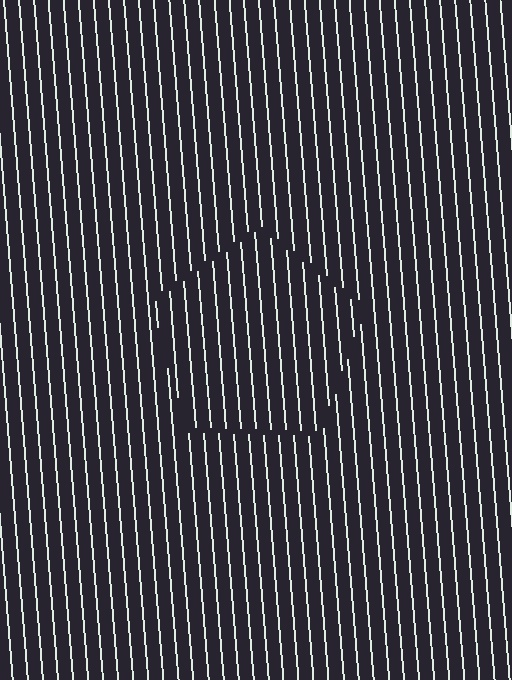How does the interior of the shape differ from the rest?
The interior of the shape contains the same grating, shifted by half a period — the contour is defined by the phase discontinuity where line-ends from the inner and outer gratings abut.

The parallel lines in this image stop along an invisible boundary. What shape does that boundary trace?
An illusory pentagon. The interior of the shape contains the same grating, shifted by half a period — the contour is defined by the phase discontinuity where line-ends from the inner and outer gratings abut.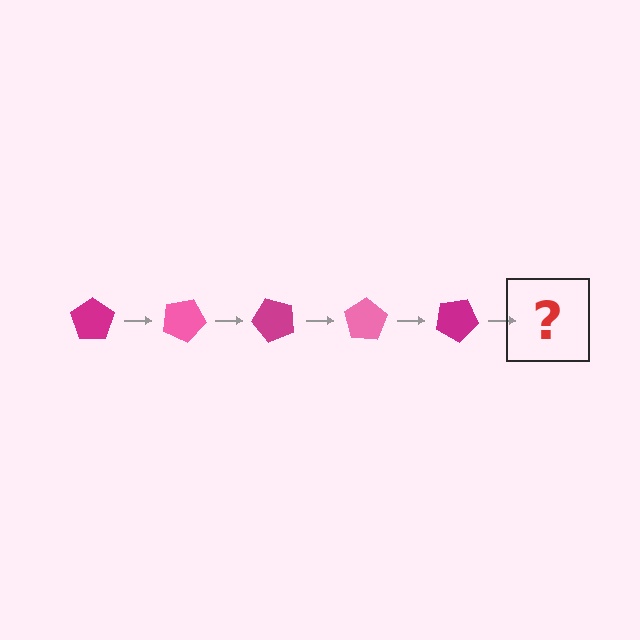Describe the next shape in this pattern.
It should be a pink pentagon, rotated 125 degrees from the start.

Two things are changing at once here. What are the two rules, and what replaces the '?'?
The two rules are that it rotates 25 degrees each step and the color cycles through magenta and pink. The '?' should be a pink pentagon, rotated 125 degrees from the start.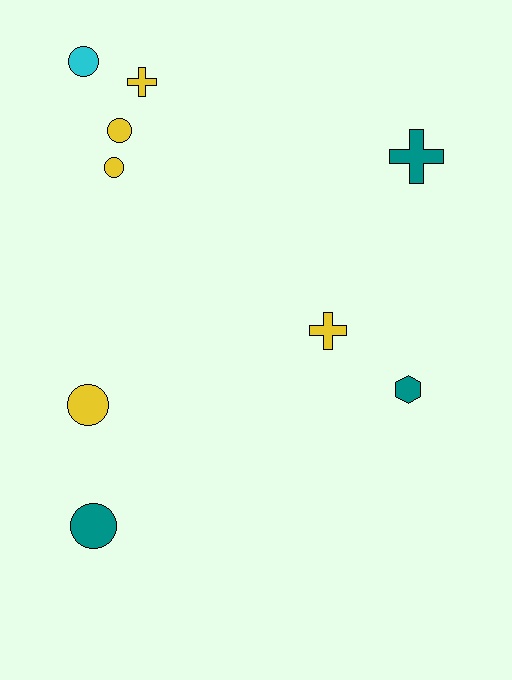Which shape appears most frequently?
Circle, with 5 objects.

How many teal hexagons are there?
There is 1 teal hexagon.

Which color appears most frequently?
Yellow, with 5 objects.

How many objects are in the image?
There are 9 objects.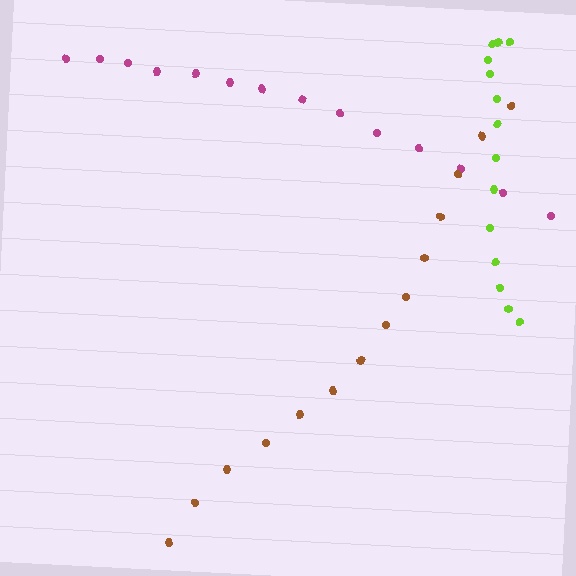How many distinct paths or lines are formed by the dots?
There are 3 distinct paths.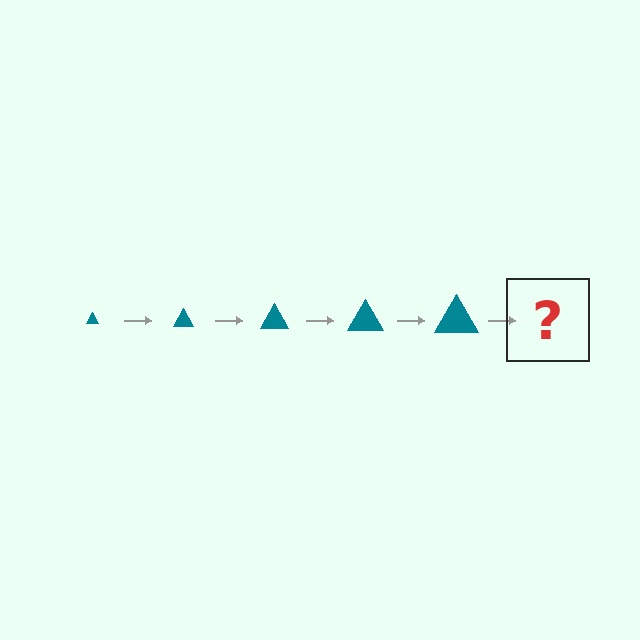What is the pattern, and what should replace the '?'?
The pattern is that the triangle gets progressively larger each step. The '?' should be a teal triangle, larger than the previous one.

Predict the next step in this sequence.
The next step is a teal triangle, larger than the previous one.